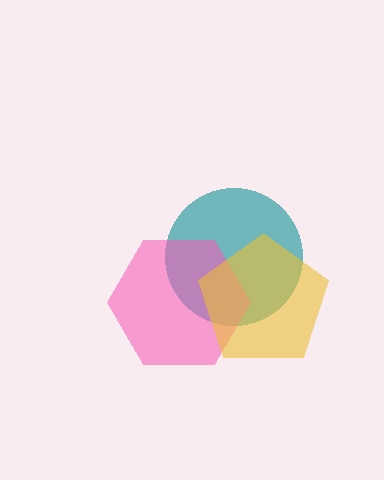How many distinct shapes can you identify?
There are 3 distinct shapes: a teal circle, a pink hexagon, a yellow pentagon.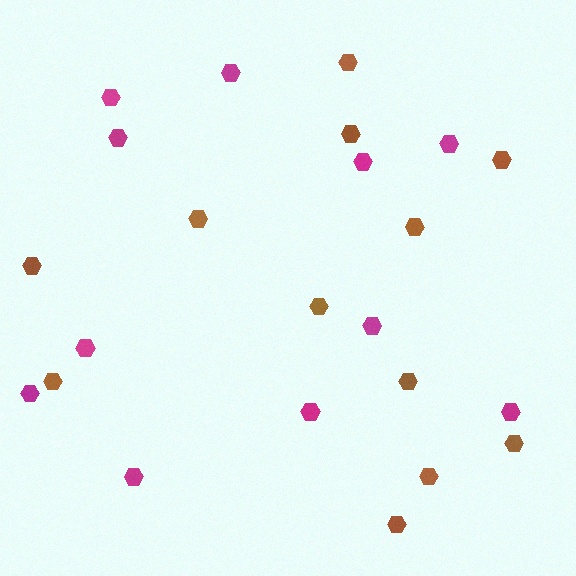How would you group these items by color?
There are 2 groups: one group of brown hexagons (12) and one group of magenta hexagons (11).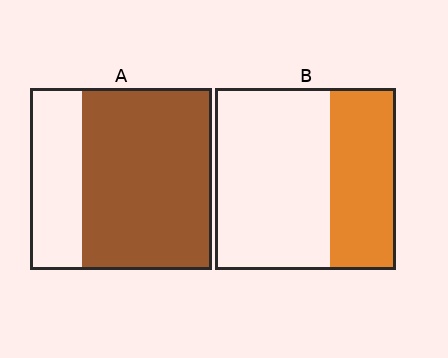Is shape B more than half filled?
No.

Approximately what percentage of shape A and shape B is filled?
A is approximately 70% and B is approximately 35%.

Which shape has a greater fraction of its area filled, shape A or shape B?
Shape A.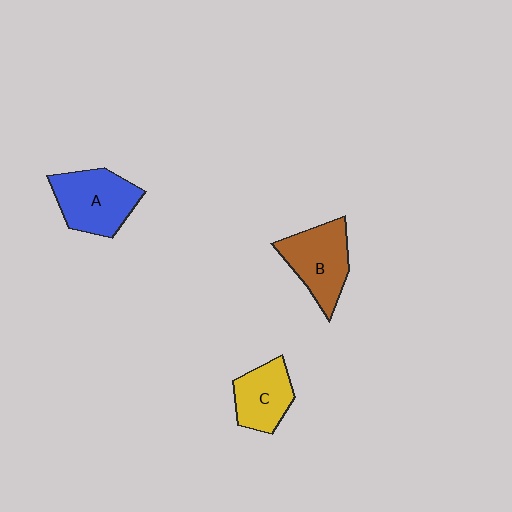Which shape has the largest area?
Shape A (blue).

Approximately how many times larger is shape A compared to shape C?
Approximately 1.4 times.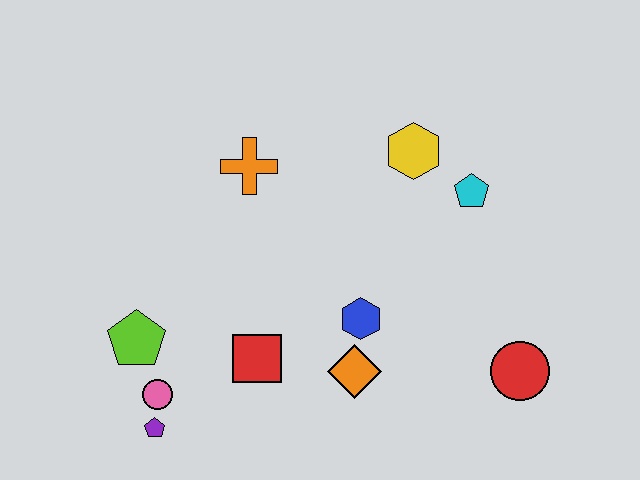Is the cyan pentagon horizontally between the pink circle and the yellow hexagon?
No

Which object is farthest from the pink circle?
The cyan pentagon is farthest from the pink circle.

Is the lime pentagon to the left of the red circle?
Yes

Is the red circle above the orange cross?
No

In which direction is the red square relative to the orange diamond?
The red square is to the left of the orange diamond.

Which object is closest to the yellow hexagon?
The cyan pentagon is closest to the yellow hexagon.